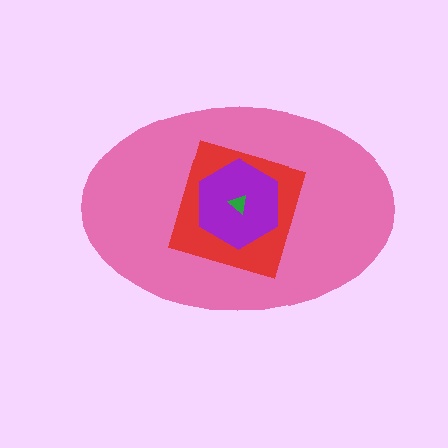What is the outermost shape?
The pink ellipse.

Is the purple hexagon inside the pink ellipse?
Yes.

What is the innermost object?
The green triangle.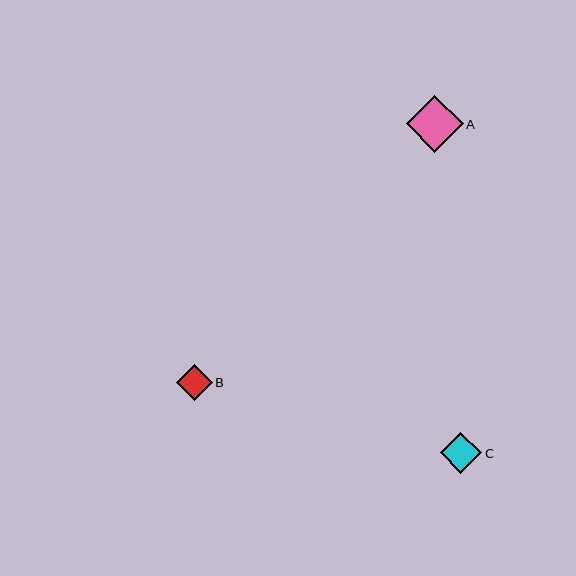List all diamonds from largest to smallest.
From largest to smallest: A, C, B.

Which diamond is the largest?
Diamond A is the largest with a size of approximately 57 pixels.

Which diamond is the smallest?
Diamond B is the smallest with a size of approximately 36 pixels.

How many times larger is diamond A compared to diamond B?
Diamond A is approximately 1.6 times the size of diamond B.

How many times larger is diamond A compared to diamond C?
Diamond A is approximately 1.4 times the size of diamond C.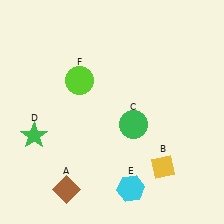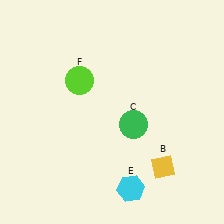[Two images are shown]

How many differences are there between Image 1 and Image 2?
There are 2 differences between the two images.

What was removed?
The brown diamond (A), the green star (D) were removed in Image 2.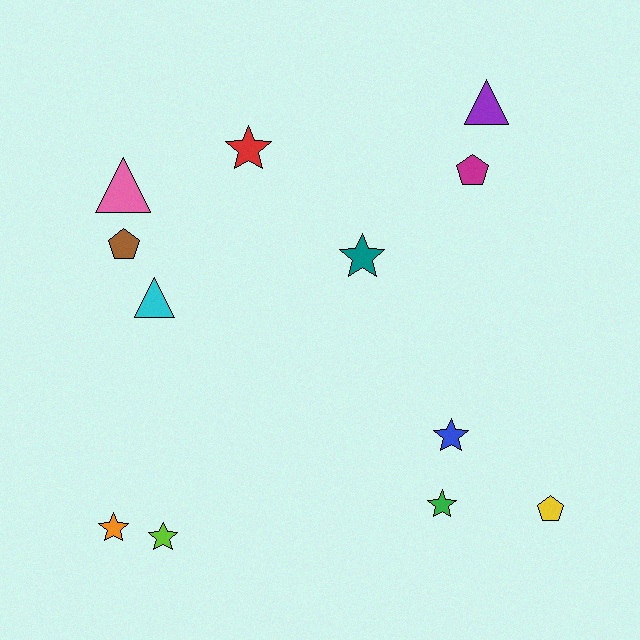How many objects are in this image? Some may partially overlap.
There are 12 objects.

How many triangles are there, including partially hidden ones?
There are 3 triangles.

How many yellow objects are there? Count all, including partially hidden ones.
There is 1 yellow object.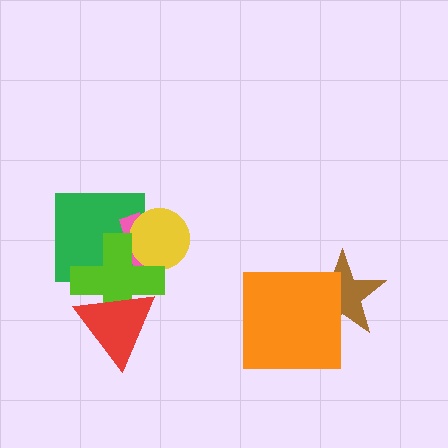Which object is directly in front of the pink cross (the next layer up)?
The yellow circle is directly in front of the pink cross.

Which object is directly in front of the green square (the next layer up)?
The pink cross is directly in front of the green square.